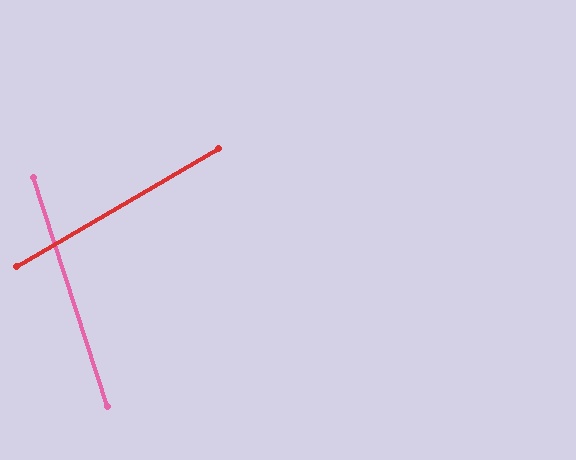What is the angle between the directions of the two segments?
Approximately 78 degrees.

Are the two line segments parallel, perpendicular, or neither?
Neither parallel nor perpendicular — they differ by about 78°.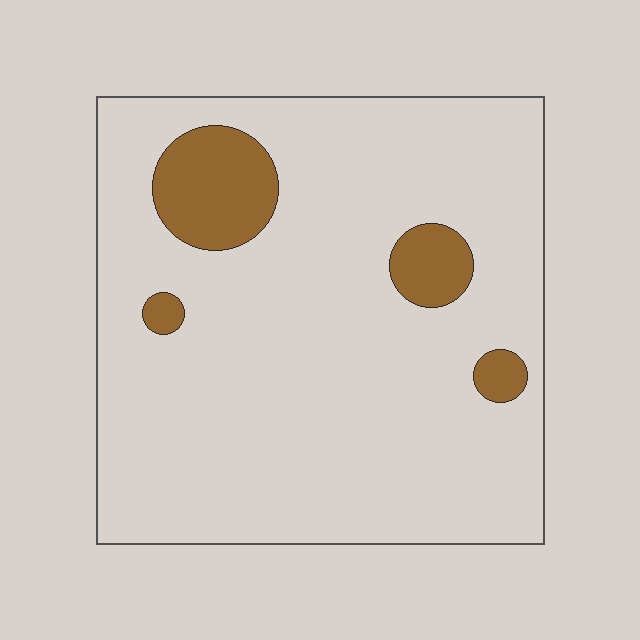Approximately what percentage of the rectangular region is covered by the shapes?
Approximately 10%.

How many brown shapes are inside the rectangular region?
4.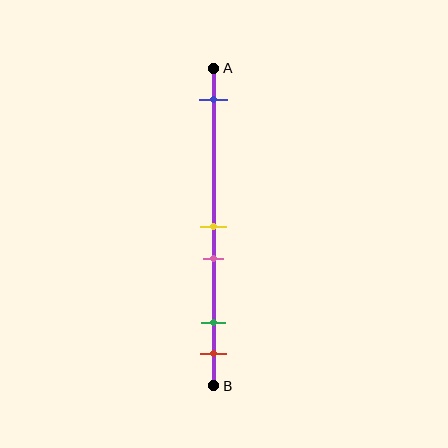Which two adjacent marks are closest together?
The yellow and pink marks are the closest adjacent pair.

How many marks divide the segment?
There are 5 marks dividing the segment.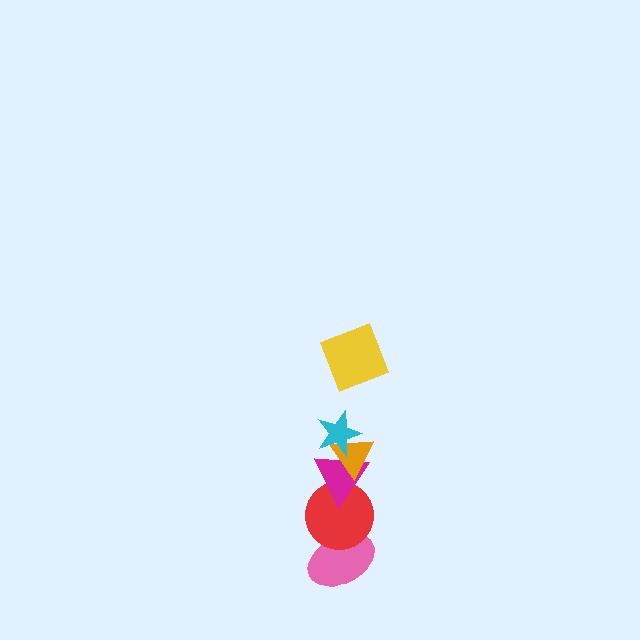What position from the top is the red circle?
The red circle is 5th from the top.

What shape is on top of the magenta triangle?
The orange triangle is on top of the magenta triangle.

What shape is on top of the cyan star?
The yellow square is on top of the cyan star.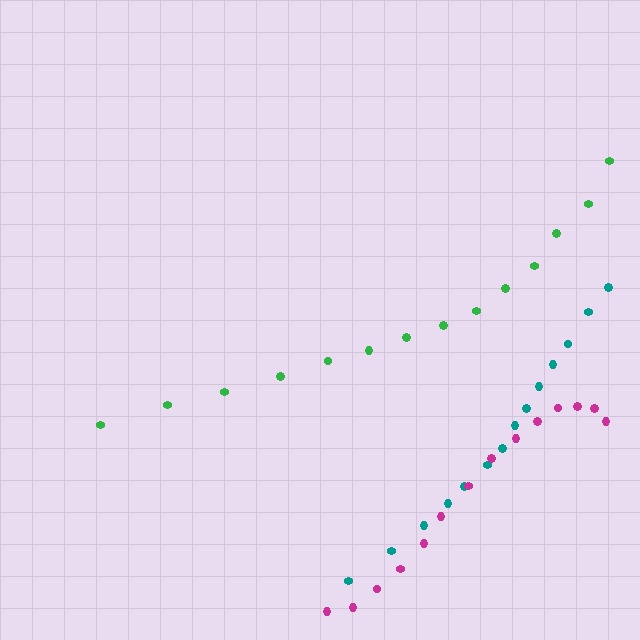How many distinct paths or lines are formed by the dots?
There are 3 distinct paths.